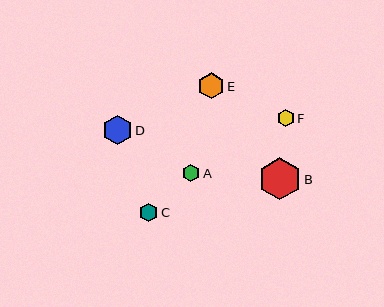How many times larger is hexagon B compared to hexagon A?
Hexagon B is approximately 2.4 times the size of hexagon A.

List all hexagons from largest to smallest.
From largest to smallest: B, D, E, C, A, F.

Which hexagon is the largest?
Hexagon B is the largest with a size of approximately 42 pixels.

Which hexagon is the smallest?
Hexagon F is the smallest with a size of approximately 17 pixels.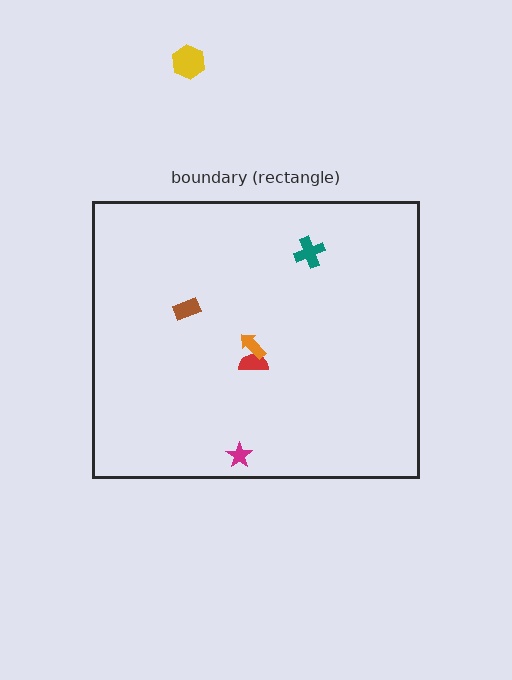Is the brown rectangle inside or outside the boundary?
Inside.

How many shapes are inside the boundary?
5 inside, 1 outside.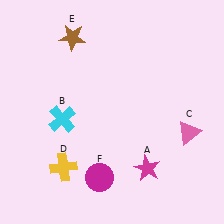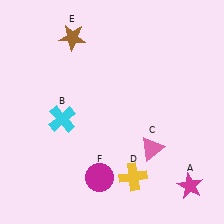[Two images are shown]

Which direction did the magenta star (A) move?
The magenta star (A) moved right.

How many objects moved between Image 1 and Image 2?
3 objects moved between the two images.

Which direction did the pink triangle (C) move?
The pink triangle (C) moved left.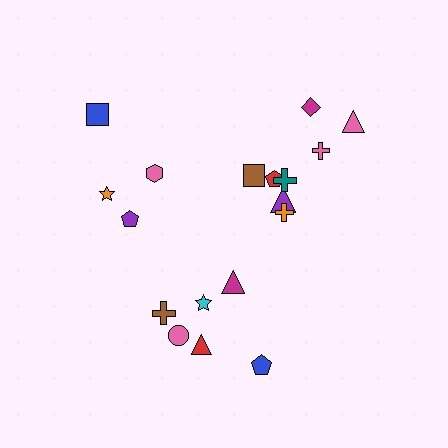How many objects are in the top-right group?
There are 8 objects.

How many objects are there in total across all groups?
There are 18 objects.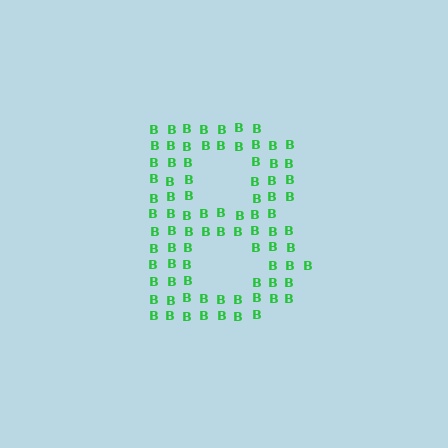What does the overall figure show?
The overall figure shows the letter B.